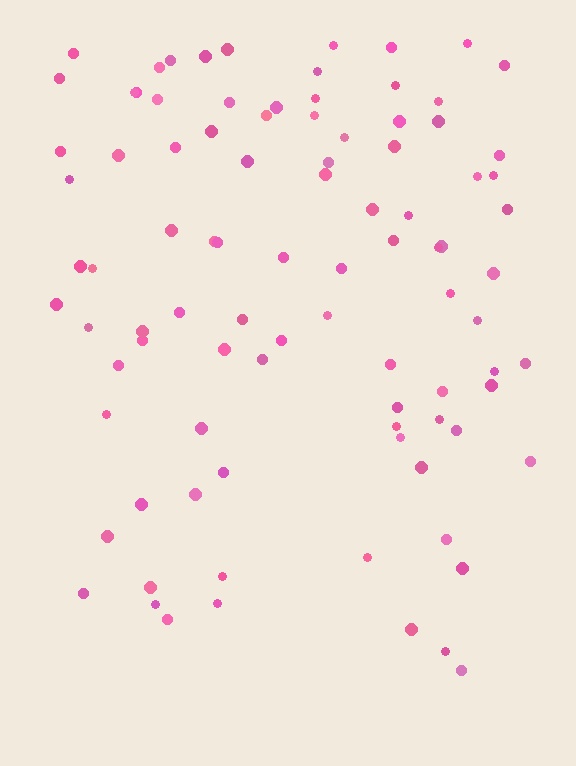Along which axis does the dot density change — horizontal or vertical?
Vertical.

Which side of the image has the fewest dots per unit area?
The bottom.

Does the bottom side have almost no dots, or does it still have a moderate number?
Still a moderate number, just noticeably fewer than the top.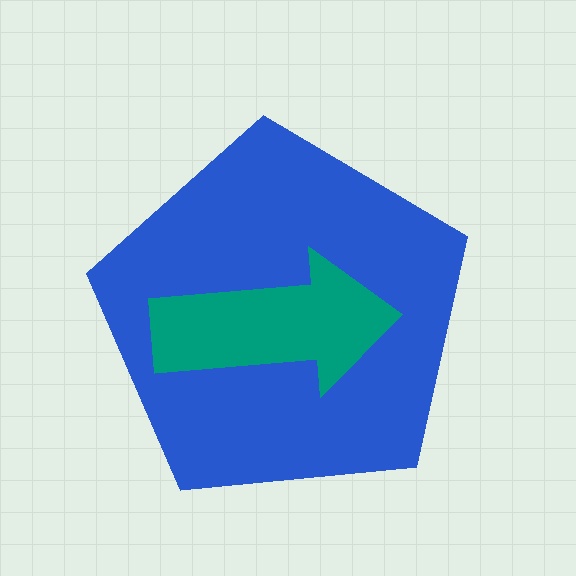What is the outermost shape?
The blue pentagon.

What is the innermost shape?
The teal arrow.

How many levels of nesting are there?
2.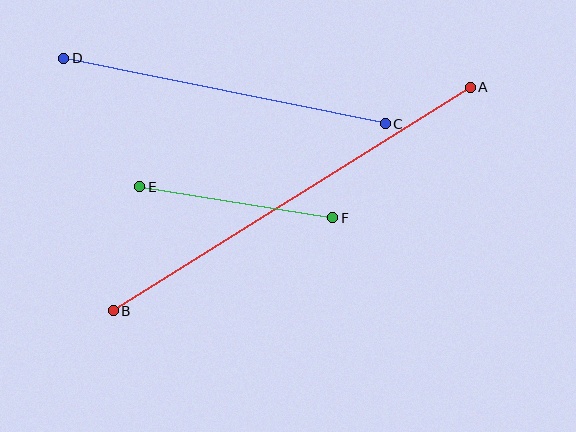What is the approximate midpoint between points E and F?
The midpoint is at approximately (236, 202) pixels.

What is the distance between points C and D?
The distance is approximately 328 pixels.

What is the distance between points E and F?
The distance is approximately 196 pixels.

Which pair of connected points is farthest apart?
Points A and B are farthest apart.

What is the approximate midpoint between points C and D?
The midpoint is at approximately (225, 91) pixels.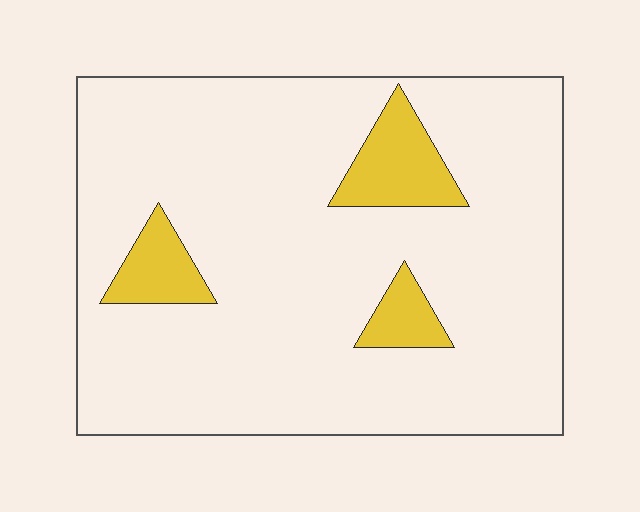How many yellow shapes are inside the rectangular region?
3.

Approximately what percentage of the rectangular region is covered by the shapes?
Approximately 10%.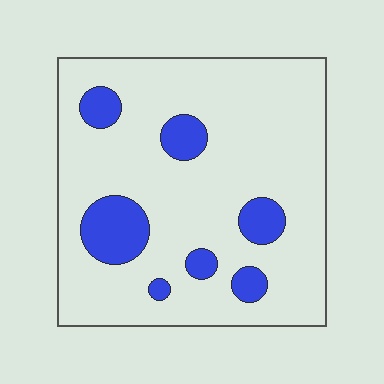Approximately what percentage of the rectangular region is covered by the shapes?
Approximately 15%.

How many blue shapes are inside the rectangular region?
7.